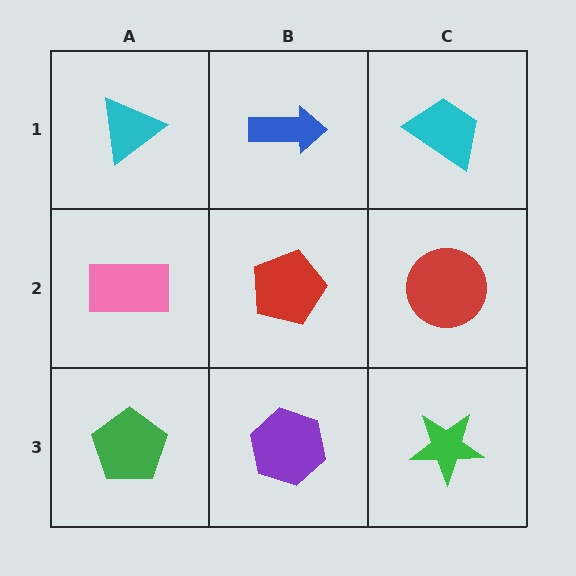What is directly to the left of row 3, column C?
A purple hexagon.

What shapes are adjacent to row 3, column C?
A red circle (row 2, column C), a purple hexagon (row 3, column B).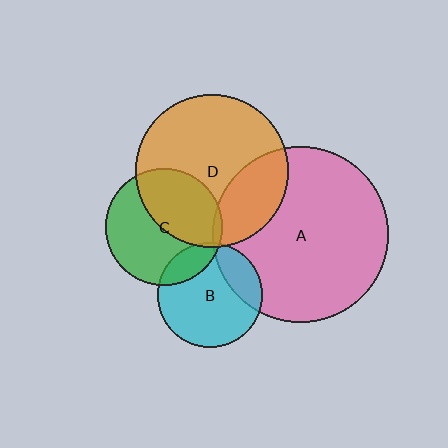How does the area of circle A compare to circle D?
Approximately 1.3 times.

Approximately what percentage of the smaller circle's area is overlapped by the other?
Approximately 25%.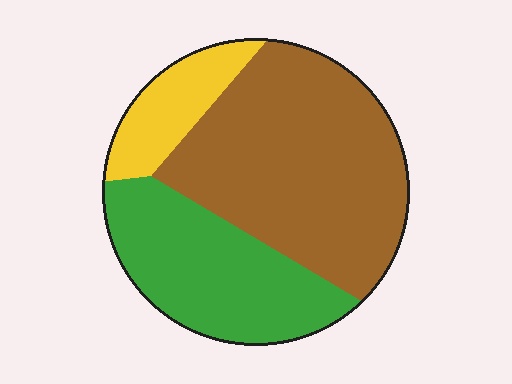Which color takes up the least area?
Yellow, at roughly 15%.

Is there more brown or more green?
Brown.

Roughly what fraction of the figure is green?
Green takes up between a sixth and a third of the figure.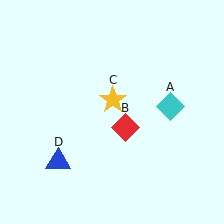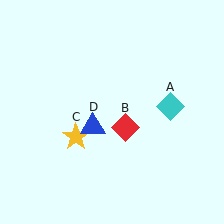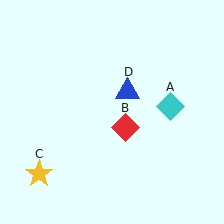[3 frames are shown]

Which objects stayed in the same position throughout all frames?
Cyan diamond (object A) and red diamond (object B) remained stationary.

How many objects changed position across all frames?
2 objects changed position: yellow star (object C), blue triangle (object D).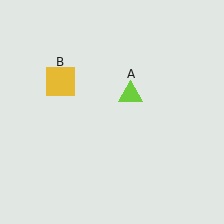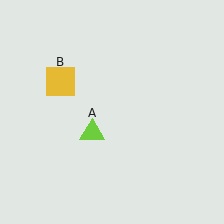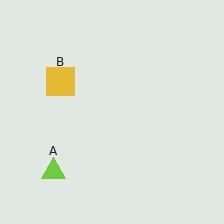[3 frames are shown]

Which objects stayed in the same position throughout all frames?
Yellow square (object B) remained stationary.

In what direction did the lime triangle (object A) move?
The lime triangle (object A) moved down and to the left.